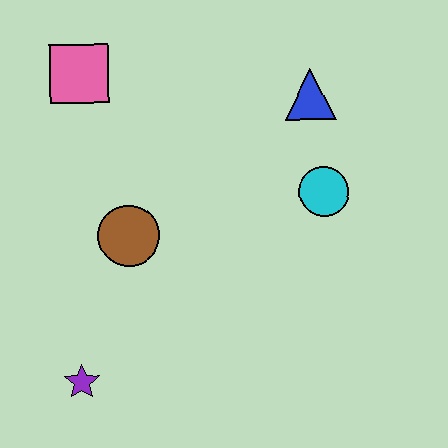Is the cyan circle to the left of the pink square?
No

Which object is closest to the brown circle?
The purple star is closest to the brown circle.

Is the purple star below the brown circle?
Yes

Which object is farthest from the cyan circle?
The purple star is farthest from the cyan circle.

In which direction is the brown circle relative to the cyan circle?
The brown circle is to the left of the cyan circle.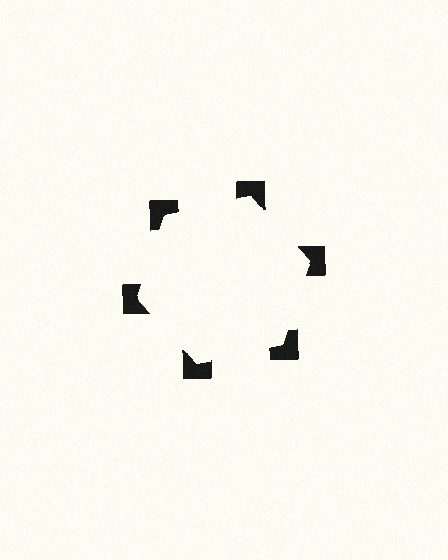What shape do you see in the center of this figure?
An illusory hexagon — its edges are inferred from the aligned wedge cuts in the notched squares, not physically drawn.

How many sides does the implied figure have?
6 sides.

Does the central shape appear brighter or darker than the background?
It typically appears slightly brighter than the background, even though no actual brightness change is drawn.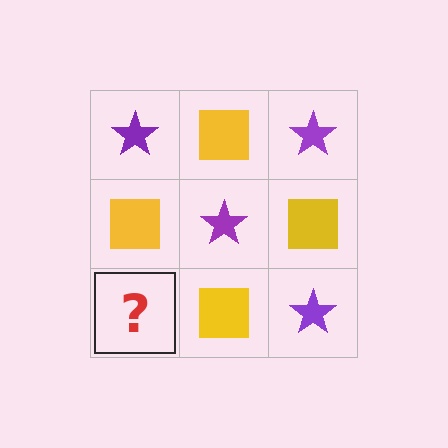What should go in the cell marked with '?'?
The missing cell should contain a purple star.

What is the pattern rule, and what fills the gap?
The rule is that it alternates purple star and yellow square in a checkerboard pattern. The gap should be filled with a purple star.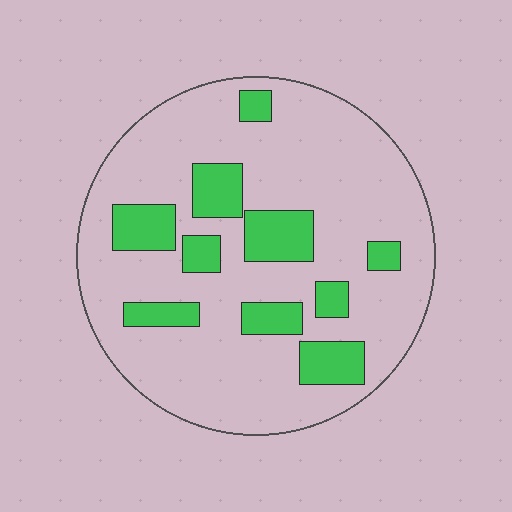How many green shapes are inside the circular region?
10.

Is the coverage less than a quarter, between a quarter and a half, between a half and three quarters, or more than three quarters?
Less than a quarter.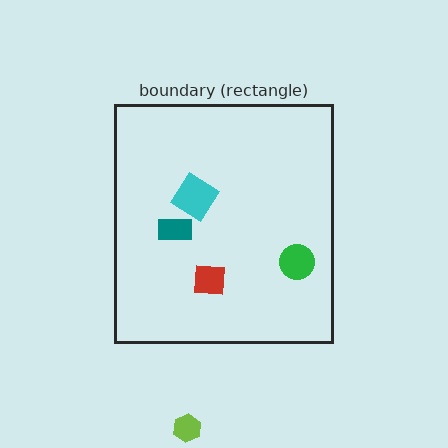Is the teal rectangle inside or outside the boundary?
Inside.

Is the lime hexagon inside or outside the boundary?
Outside.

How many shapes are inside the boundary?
4 inside, 1 outside.